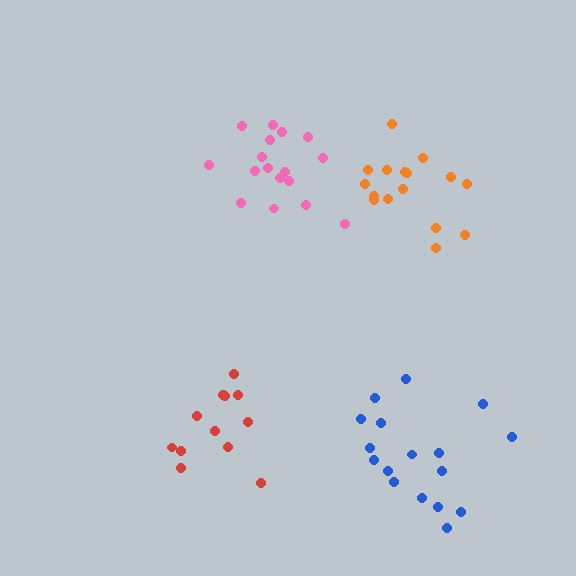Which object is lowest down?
The blue cluster is bottommost.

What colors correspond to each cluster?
The clusters are colored: red, orange, pink, blue.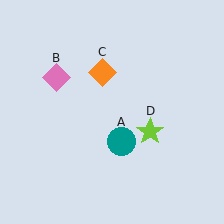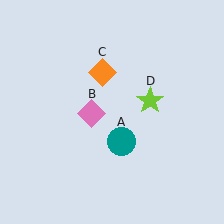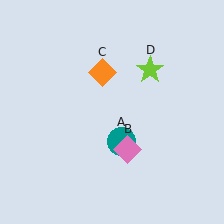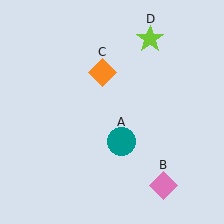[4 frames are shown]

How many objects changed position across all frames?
2 objects changed position: pink diamond (object B), lime star (object D).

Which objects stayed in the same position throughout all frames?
Teal circle (object A) and orange diamond (object C) remained stationary.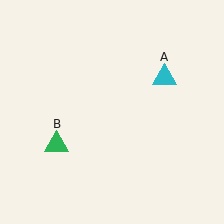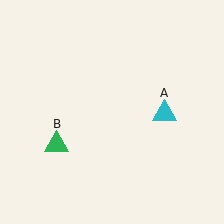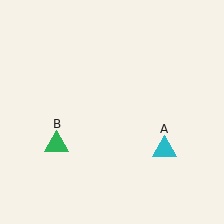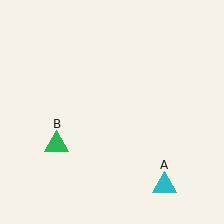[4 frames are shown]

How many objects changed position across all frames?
1 object changed position: cyan triangle (object A).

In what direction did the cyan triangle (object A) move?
The cyan triangle (object A) moved down.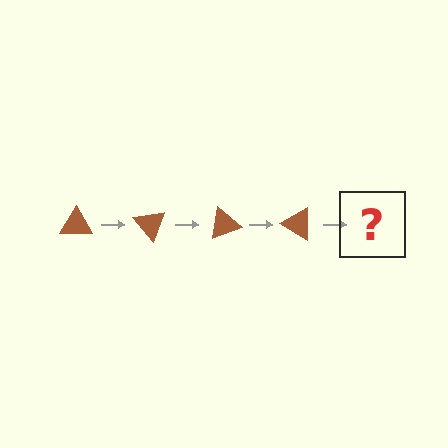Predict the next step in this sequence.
The next step is a brown triangle rotated 200 degrees.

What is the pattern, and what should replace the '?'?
The pattern is that the triangle rotates 50 degrees each step. The '?' should be a brown triangle rotated 200 degrees.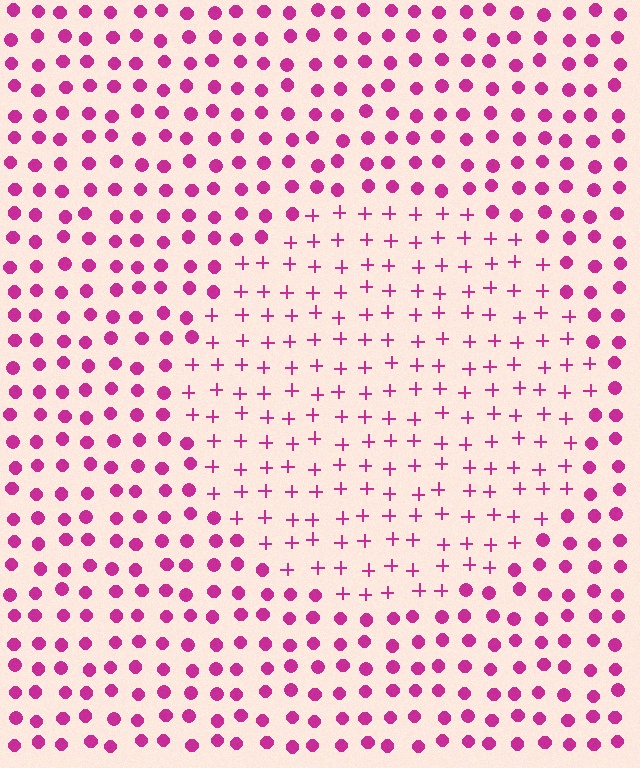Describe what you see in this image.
The image is filled with small magenta elements arranged in a uniform grid. A circle-shaped region contains plus signs, while the surrounding area contains circles. The boundary is defined purely by the change in element shape.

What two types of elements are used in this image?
The image uses plus signs inside the circle region and circles outside it.